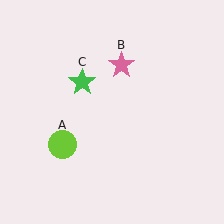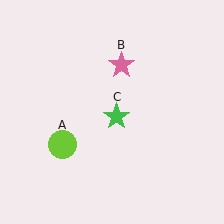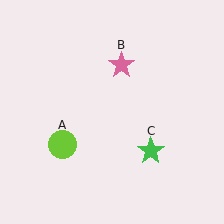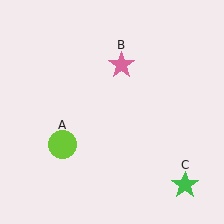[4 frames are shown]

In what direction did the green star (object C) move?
The green star (object C) moved down and to the right.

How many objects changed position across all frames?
1 object changed position: green star (object C).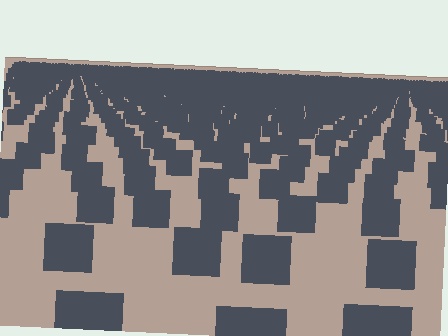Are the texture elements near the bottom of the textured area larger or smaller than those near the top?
Larger. Near the bottom, elements are closer to the viewer and appear at a bigger on-screen size.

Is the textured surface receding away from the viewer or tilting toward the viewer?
The surface is receding away from the viewer. Texture elements get smaller and denser toward the top.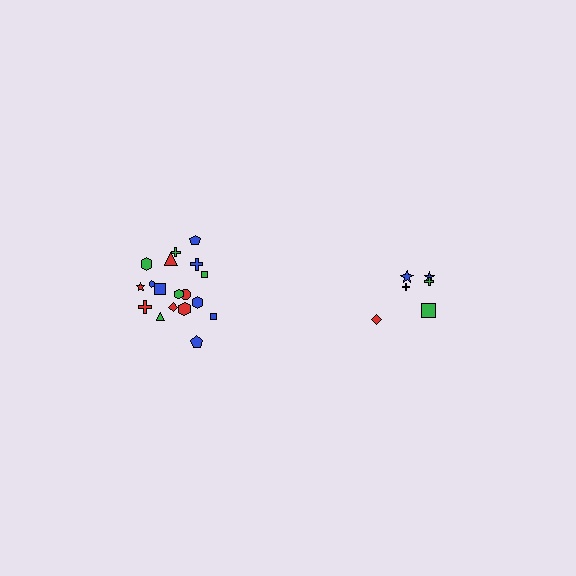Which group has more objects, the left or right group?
The left group.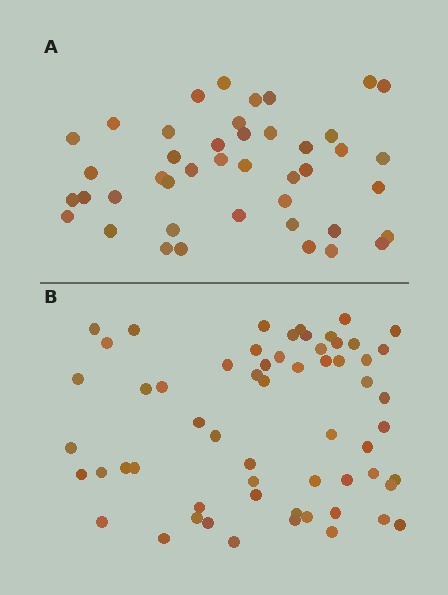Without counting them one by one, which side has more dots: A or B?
Region B (the bottom region) has more dots.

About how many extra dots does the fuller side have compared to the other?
Region B has approximately 15 more dots than region A.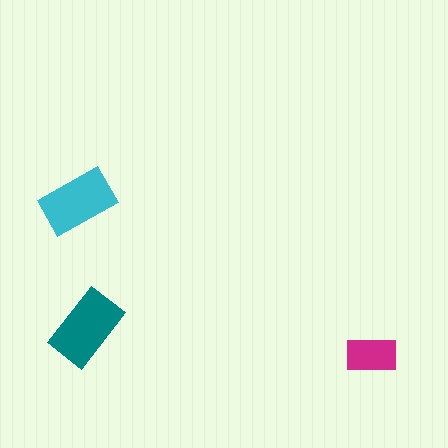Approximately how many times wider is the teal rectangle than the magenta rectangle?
About 1.5 times wider.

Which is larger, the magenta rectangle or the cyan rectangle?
The cyan one.